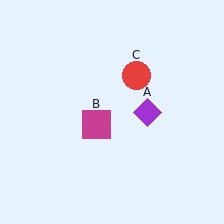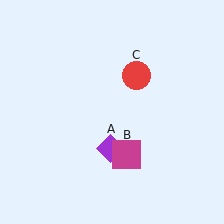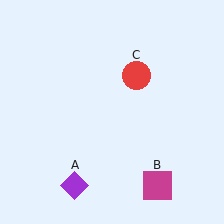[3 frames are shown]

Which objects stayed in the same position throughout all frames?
Red circle (object C) remained stationary.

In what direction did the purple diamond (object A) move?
The purple diamond (object A) moved down and to the left.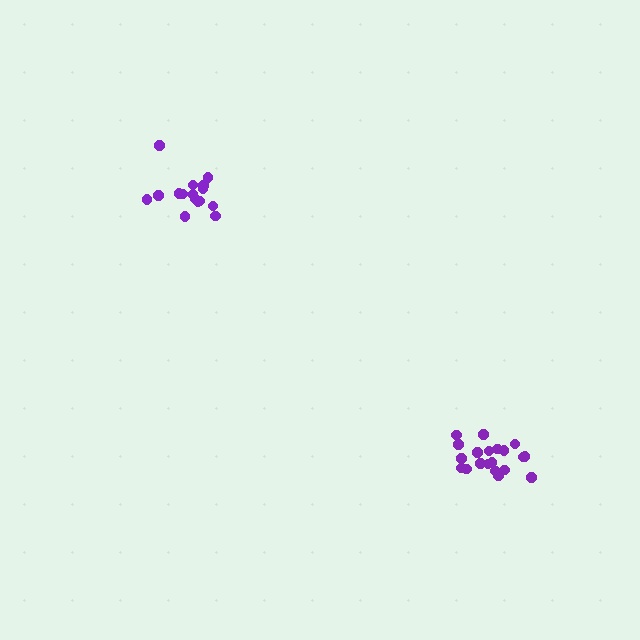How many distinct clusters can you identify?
There are 2 distinct clusters.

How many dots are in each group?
Group 1: 16 dots, Group 2: 20 dots (36 total).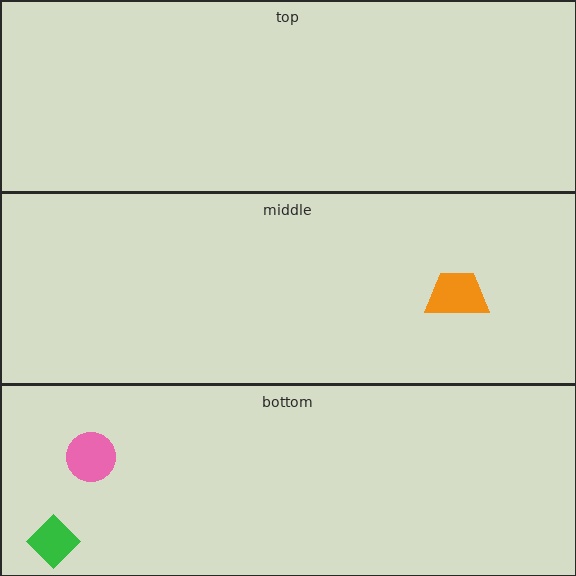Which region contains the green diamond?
The bottom region.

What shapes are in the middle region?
The orange trapezoid.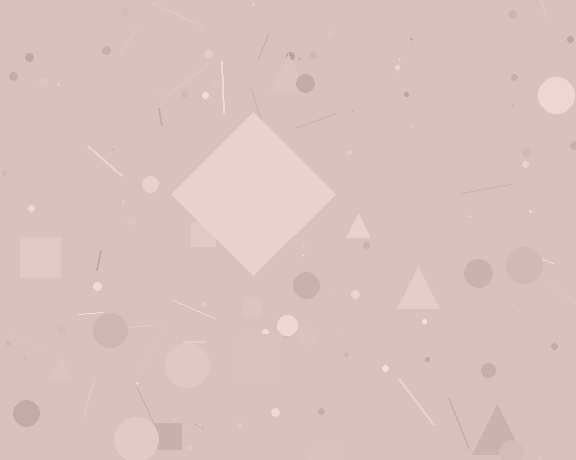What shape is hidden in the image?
A diamond is hidden in the image.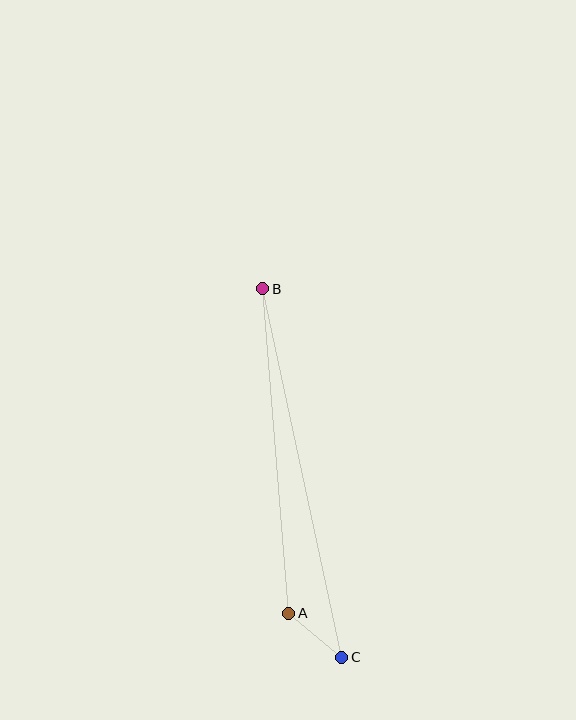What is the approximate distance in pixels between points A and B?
The distance between A and B is approximately 326 pixels.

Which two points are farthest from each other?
Points B and C are farthest from each other.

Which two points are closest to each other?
Points A and C are closest to each other.